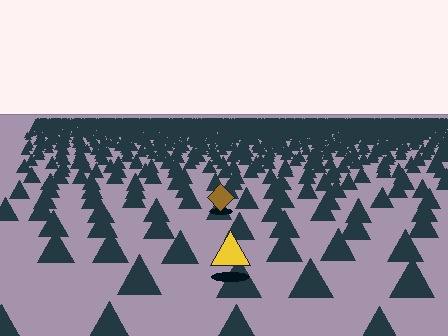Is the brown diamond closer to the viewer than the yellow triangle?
No. The yellow triangle is closer — you can tell from the texture gradient: the ground texture is coarser near it.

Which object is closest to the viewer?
The yellow triangle is closest. The texture marks near it are larger and more spread out.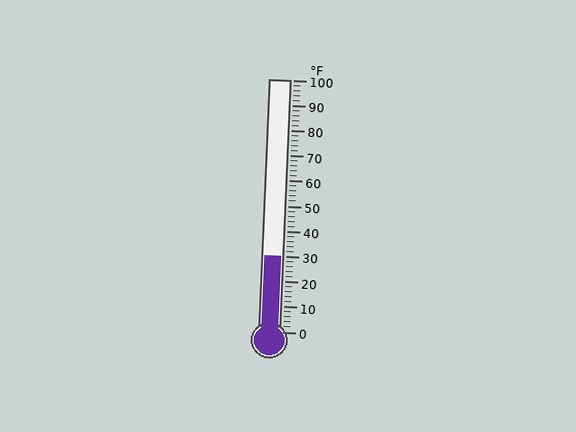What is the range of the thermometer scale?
The thermometer scale ranges from 0°F to 100°F.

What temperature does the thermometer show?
The thermometer shows approximately 30°F.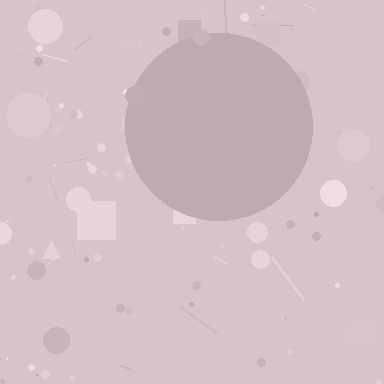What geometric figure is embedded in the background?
A circle is embedded in the background.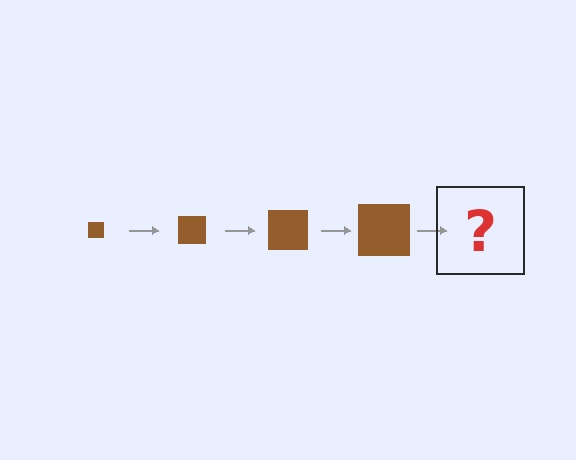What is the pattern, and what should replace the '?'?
The pattern is that the square gets progressively larger each step. The '?' should be a brown square, larger than the previous one.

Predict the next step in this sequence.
The next step is a brown square, larger than the previous one.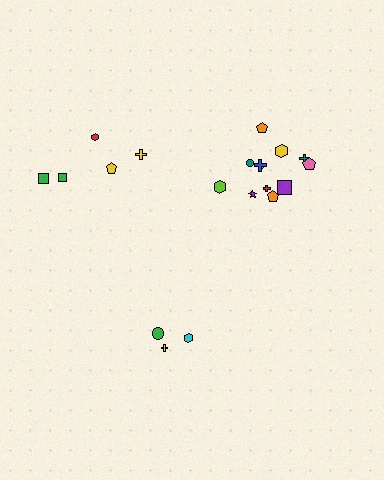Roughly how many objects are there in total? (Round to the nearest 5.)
Roughly 20 objects in total.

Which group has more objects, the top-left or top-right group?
The top-right group.